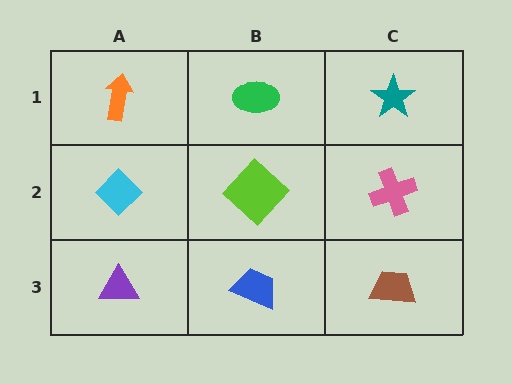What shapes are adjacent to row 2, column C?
A teal star (row 1, column C), a brown trapezoid (row 3, column C), a lime diamond (row 2, column B).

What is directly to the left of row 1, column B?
An orange arrow.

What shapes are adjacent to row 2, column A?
An orange arrow (row 1, column A), a purple triangle (row 3, column A), a lime diamond (row 2, column B).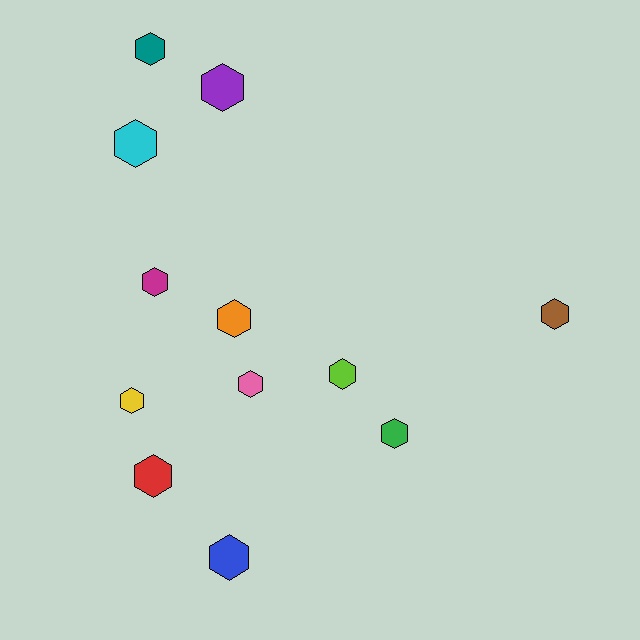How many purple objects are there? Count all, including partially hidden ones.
There is 1 purple object.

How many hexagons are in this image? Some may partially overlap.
There are 12 hexagons.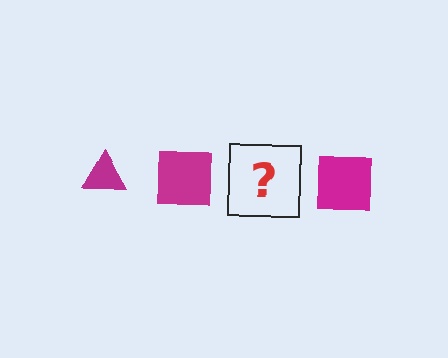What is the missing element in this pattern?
The missing element is a magenta triangle.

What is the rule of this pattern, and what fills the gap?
The rule is that the pattern cycles through triangle, square shapes in magenta. The gap should be filled with a magenta triangle.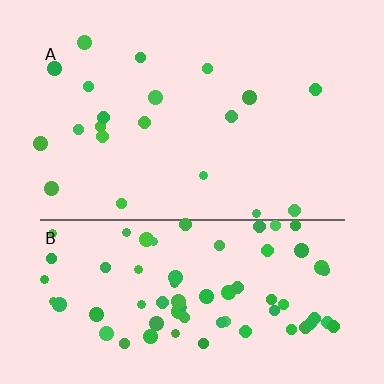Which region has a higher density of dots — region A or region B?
B (the bottom).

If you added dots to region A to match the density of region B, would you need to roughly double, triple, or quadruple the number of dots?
Approximately quadruple.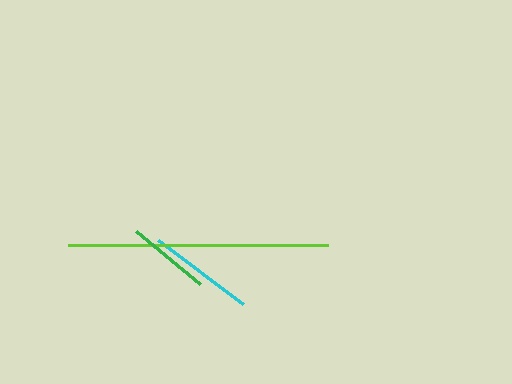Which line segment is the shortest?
The green line is the shortest at approximately 84 pixels.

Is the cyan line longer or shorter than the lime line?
The lime line is longer than the cyan line.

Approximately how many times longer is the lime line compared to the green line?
The lime line is approximately 3.1 times the length of the green line.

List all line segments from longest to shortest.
From longest to shortest: lime, cyan, green.